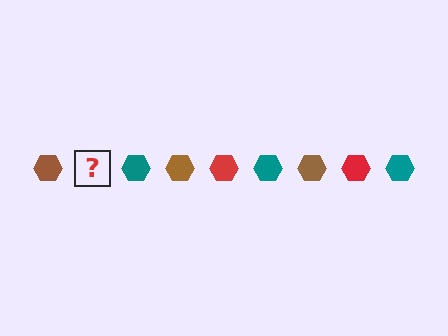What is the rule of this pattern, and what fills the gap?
The rule is that the pattern cycles through brown, red, teal hexagons. The gap should be filled with a red hexagon.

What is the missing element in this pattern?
The missing element is a red hexagon.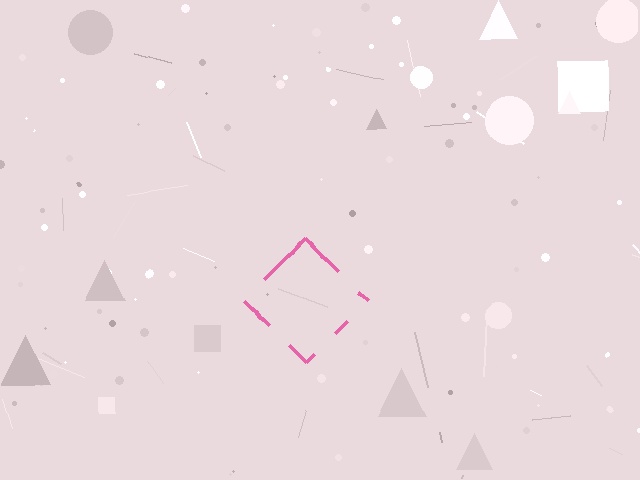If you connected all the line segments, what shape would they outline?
They would outline a diamond.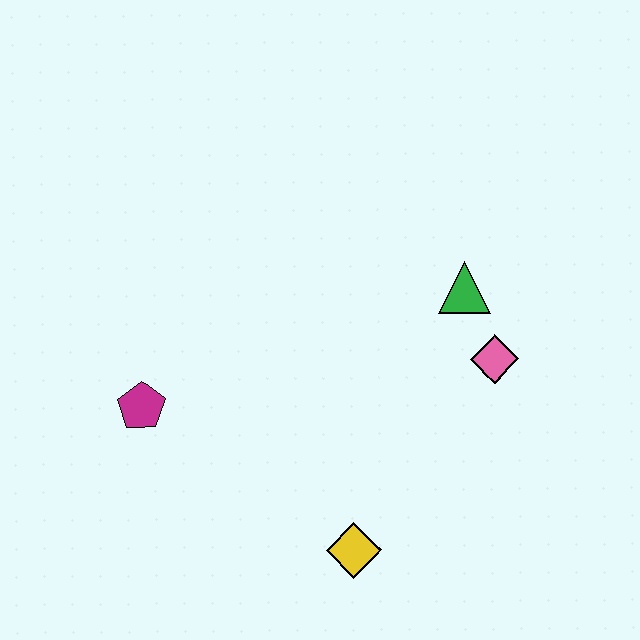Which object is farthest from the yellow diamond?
The green triangle is farthest from the yellow diamond.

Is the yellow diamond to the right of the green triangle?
No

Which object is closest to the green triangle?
The pink diamond is closest to the green triangle.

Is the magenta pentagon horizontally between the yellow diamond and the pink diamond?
No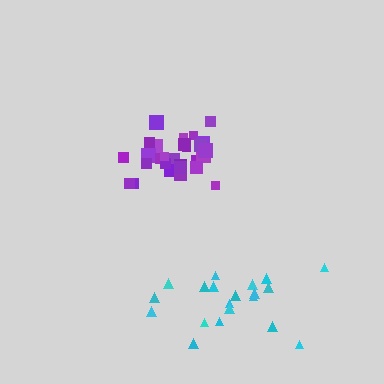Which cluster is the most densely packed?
Purple.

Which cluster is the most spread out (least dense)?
Cyan.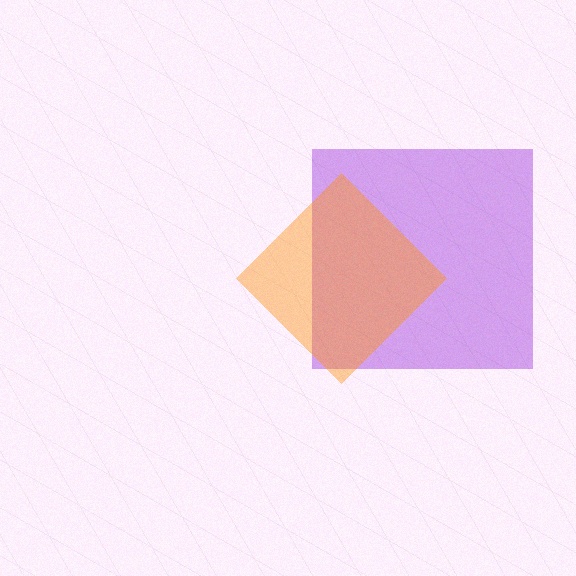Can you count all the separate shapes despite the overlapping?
Yes, there are 2 separate shapes.